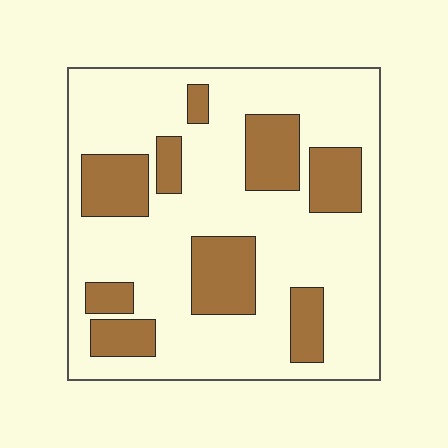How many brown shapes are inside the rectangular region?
9.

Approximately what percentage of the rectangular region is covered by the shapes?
Approximately 25%.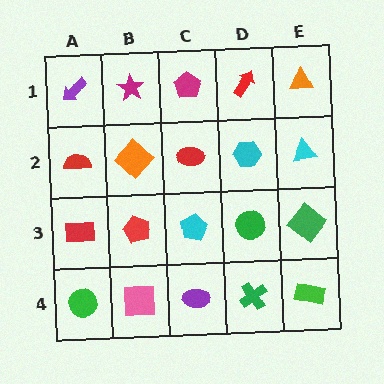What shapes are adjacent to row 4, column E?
A green diamond (row 3, column E), a green cross (row 4, column D).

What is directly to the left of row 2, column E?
A cyan hexagon.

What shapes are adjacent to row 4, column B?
A red pentagon (row 3, column B), a green circle (row 4, column A), a purple ellipse (row 4, column C).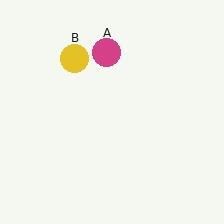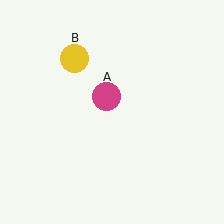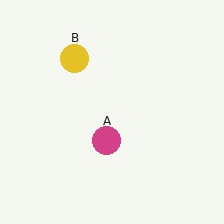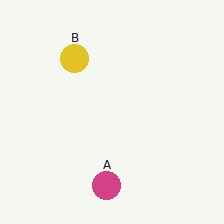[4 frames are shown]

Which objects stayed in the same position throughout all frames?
Yellow circle (object B) remained stationary.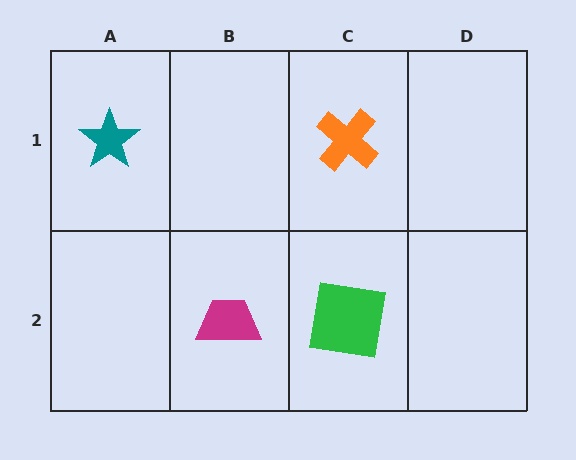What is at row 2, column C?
A green square.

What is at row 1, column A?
A teal star.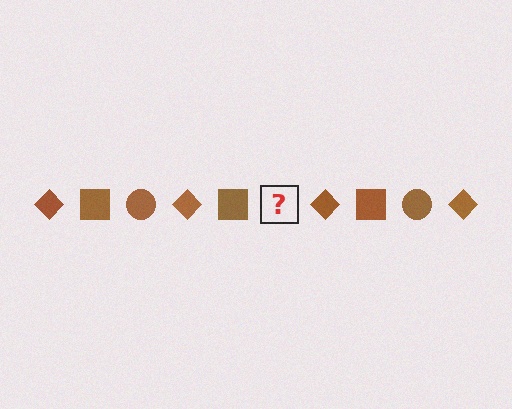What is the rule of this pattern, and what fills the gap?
The rule is that the pattern cycles through diamond, square, circle shapes in brown. The gap should be filled with a brown circle.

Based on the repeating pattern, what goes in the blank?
The blank should be a brown circle.